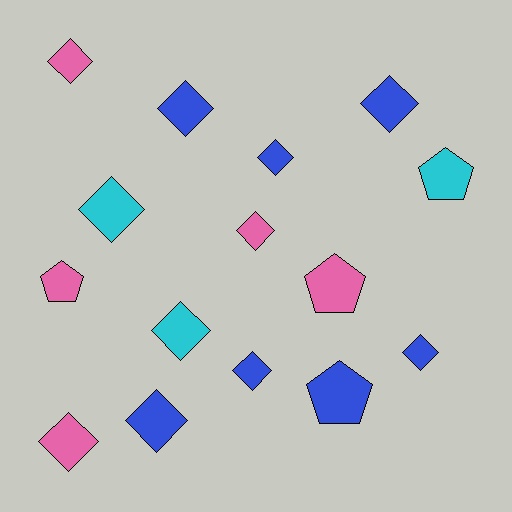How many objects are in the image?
There are 15 objects.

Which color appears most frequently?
Blue, with 7 objects.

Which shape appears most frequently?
Diamond, with 11 objects.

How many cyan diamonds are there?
There are 2 cyan diamonds.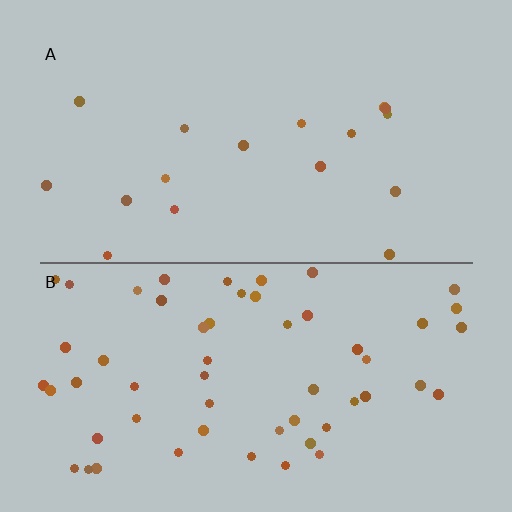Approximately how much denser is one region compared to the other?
Approximately 3.2× — region B over region A.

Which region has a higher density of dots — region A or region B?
B (the bottom).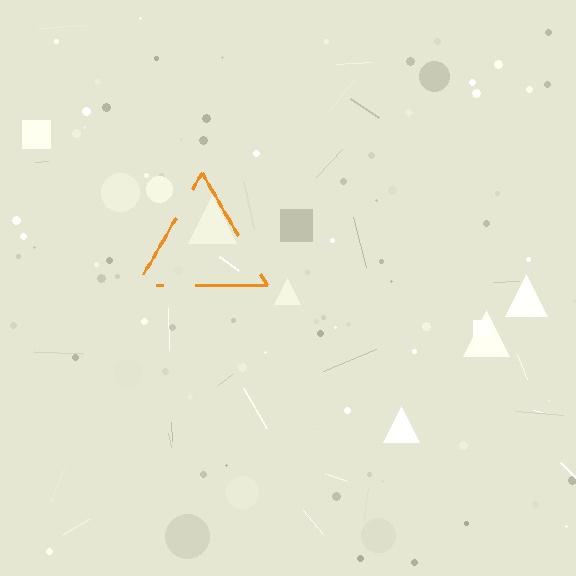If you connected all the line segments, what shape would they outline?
They would outline a triangle.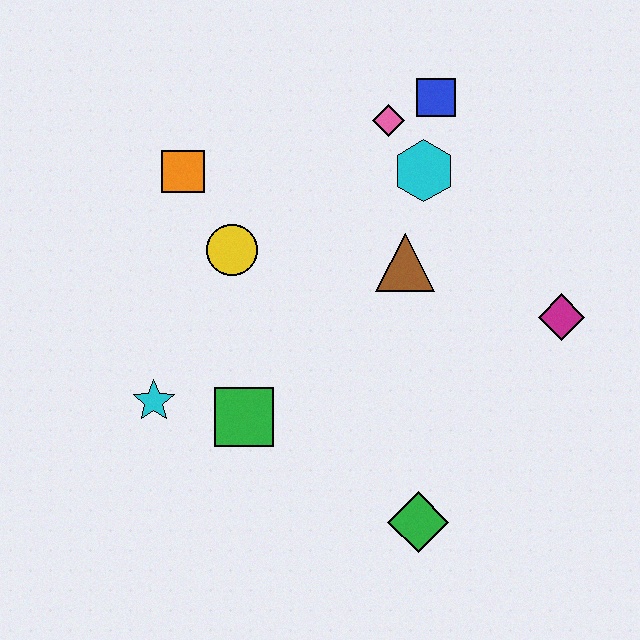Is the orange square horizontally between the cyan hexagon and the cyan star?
Yes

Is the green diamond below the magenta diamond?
Yes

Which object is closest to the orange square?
The yellow circle is closest to the orange square.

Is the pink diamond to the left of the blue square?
Yes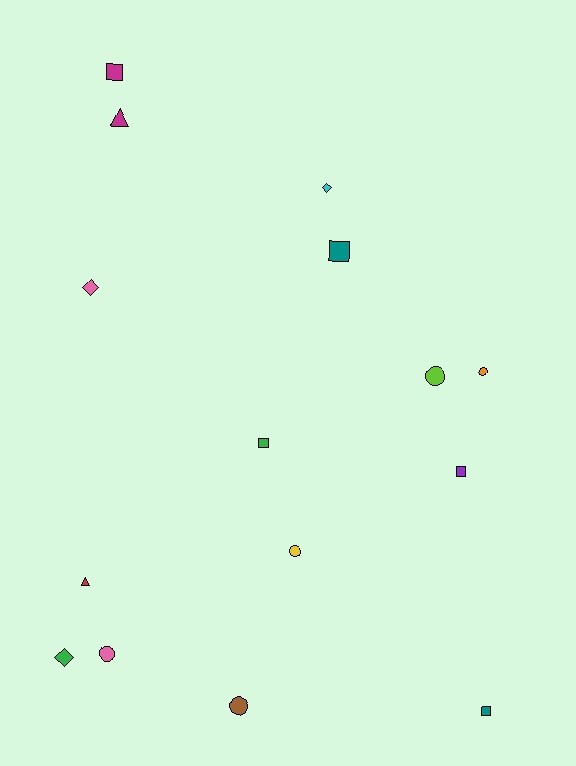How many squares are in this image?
There are 5 squares.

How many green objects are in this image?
There are 2 green objects.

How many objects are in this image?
There are 15 objects.